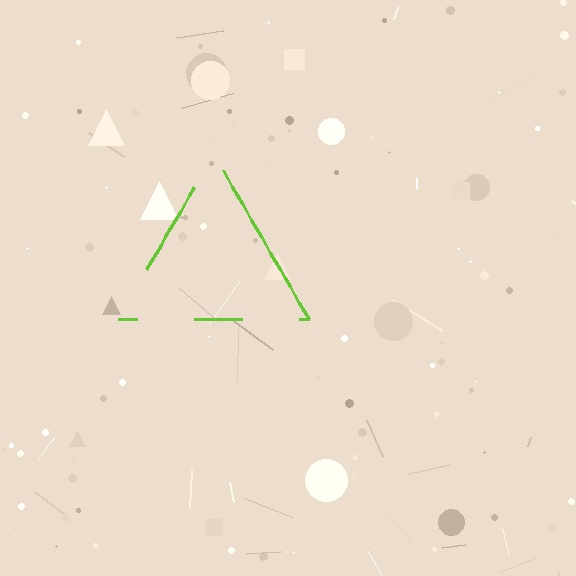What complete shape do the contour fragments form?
The contour fragments form a triangle.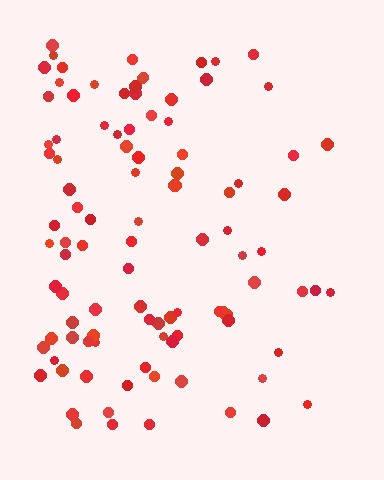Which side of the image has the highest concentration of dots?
The left.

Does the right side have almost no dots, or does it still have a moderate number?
Still a moderate number, just noticeably fewer than the left.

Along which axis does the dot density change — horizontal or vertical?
Horizontal.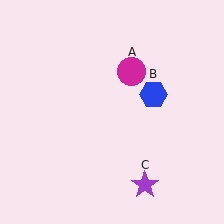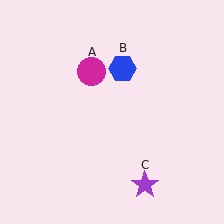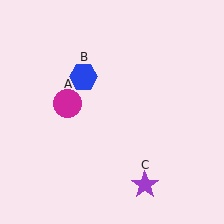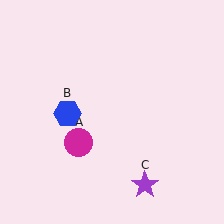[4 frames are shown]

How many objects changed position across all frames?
2 objects changed position: magenta circle (object A), blue hexagon (object B).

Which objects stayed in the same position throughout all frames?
Purple star (object C) remained stationary.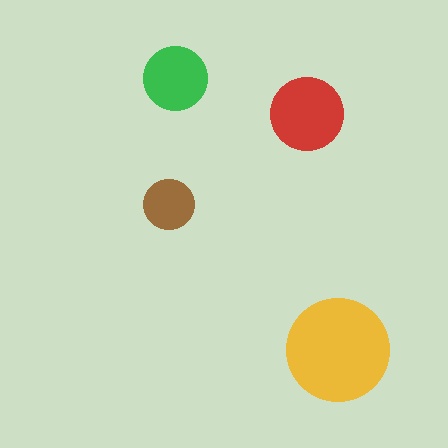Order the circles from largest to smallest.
the yellow one, the red one, the green one, the brown one.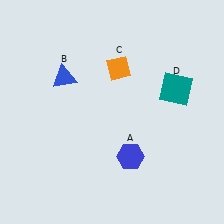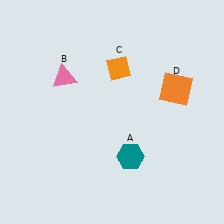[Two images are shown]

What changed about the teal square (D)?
In Image 1, D is teal. In Image 2, it changed to orange.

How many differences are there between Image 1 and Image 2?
There are 3 differences between the two images.